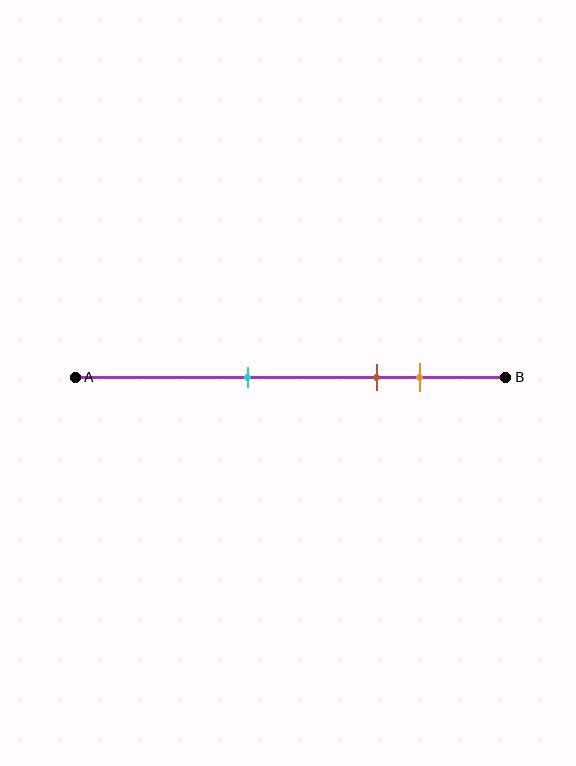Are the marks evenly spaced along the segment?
No, the marks are not evenly spaced.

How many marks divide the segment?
There are 3 marks dividing the segment.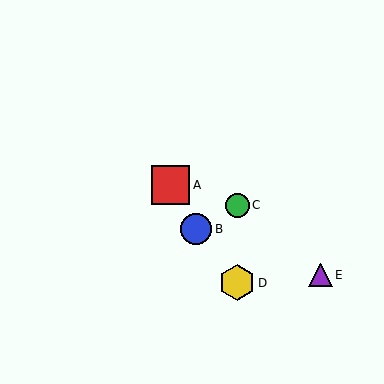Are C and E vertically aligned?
No, C is at x≈237 and E is at x≈320.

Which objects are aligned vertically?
Objects C, D are aligned vertically.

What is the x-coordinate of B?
Object B is at x≈196.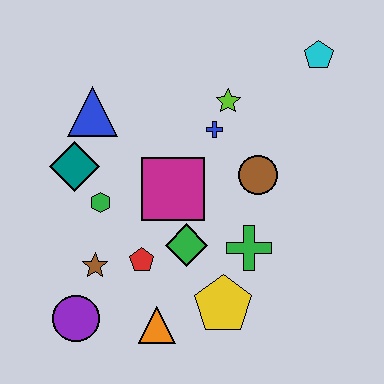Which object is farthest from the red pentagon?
The cyan pentagon is farthest from the red pentagon.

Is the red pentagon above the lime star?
No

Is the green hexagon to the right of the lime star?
No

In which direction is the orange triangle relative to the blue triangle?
The orange triangle is below the blue triangle.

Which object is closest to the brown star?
The red pentagon is closest to the brown star.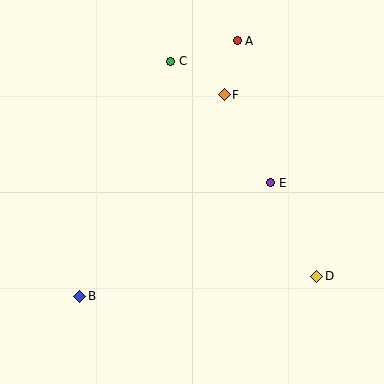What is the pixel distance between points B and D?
The distance between B and D is 238 pixels.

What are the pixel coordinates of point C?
Point C is at (171, 61).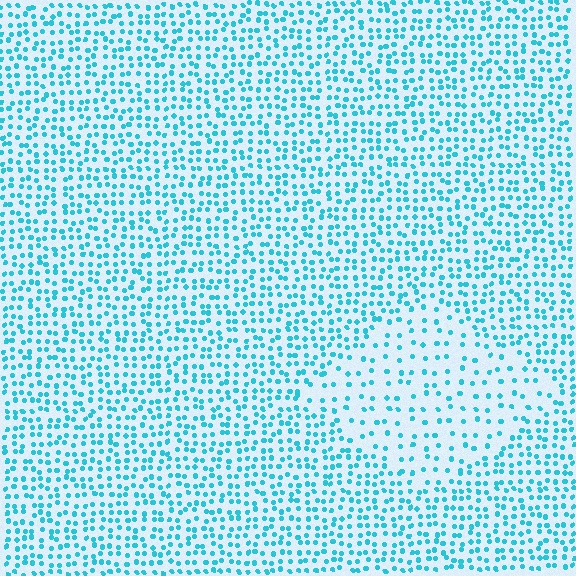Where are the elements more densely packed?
The elements are more densely packed outside the diamond boundary.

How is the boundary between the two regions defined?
The boundary is defined by a change in element density (approximately 2.2x ratio). All elements are the same color, size, and shape.